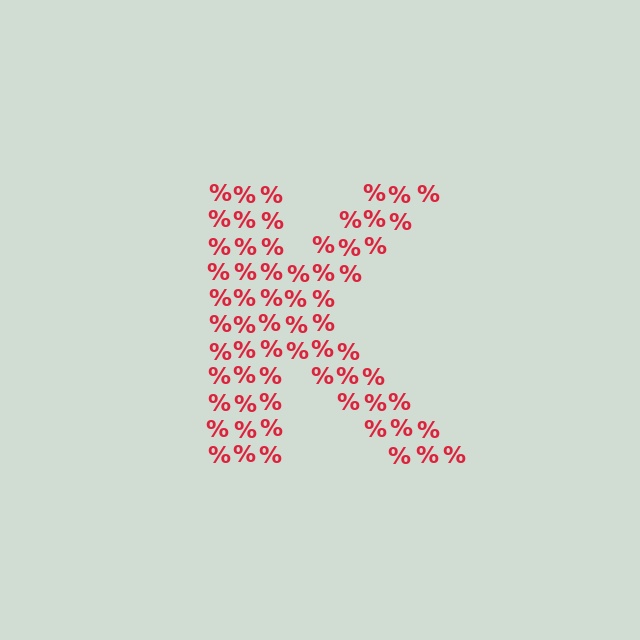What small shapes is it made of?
It is made of small percent signs.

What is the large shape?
The large shape is the letter K.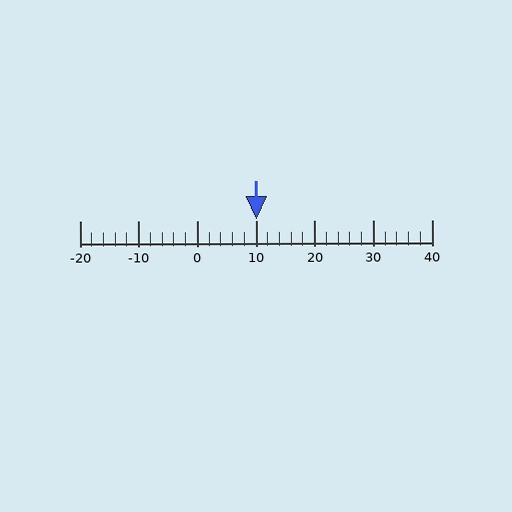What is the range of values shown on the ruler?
The ruler shows values from -20 to 40.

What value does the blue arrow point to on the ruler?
The blue arrow points to approximately 10.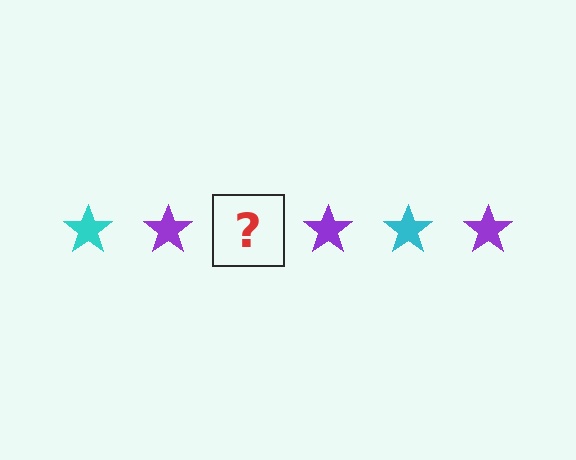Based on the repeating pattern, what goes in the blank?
The blank should be a cyan star.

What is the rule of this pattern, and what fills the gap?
The rule is that the pattern cycles through cyan, purple stars. The gap should be filled with a cyan star.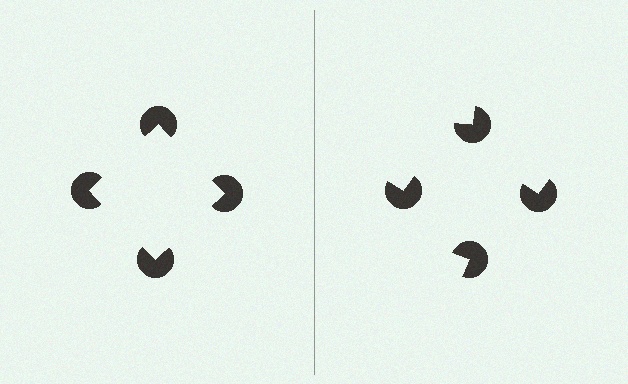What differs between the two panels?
The pac-man discs are positioned identically on both sides; only the wedge orientations differ. On the left they align to a square; on the right they are misaligned.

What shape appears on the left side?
An illusory square.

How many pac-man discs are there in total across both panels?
8 — 4 on each side.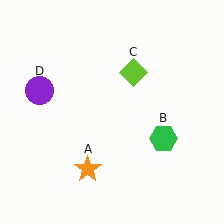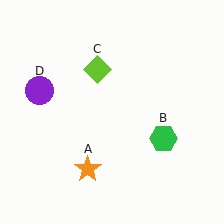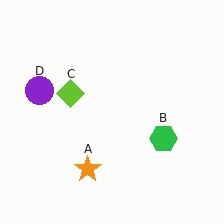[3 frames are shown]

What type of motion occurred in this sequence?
The lime diamond (object C) rotated counterclockwise around the center of the scene.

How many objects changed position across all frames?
1 object changed position: lime diamond (object C).